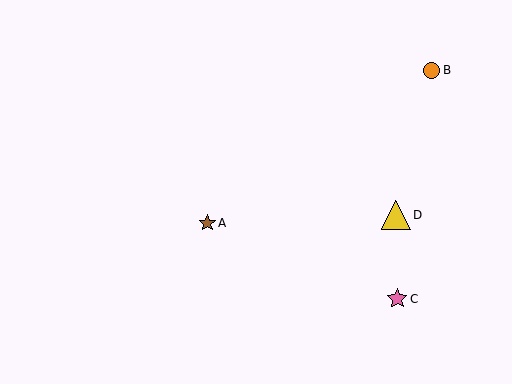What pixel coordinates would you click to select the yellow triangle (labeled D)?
Click at (396, 215) to select the yellow triangle D.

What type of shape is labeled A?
Shape A is a brown star.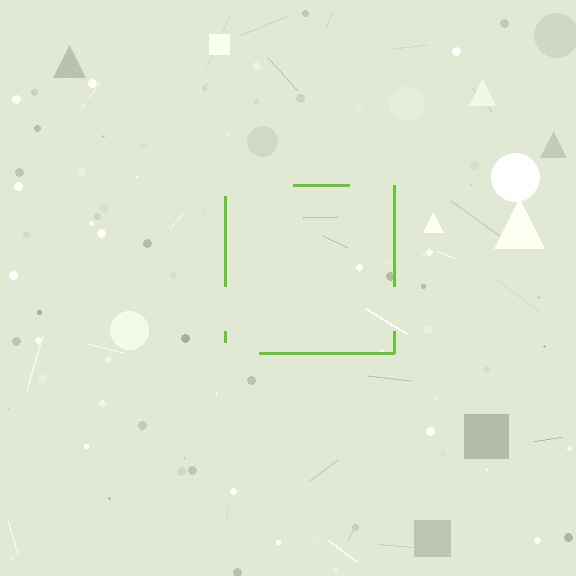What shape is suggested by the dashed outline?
The dashed outline suggests a square.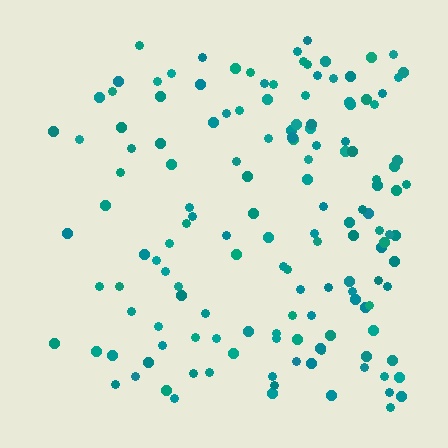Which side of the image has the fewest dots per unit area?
The left.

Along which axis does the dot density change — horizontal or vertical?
Horizontal.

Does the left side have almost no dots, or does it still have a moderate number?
Still a moderate number, just noticeably fewer than the right.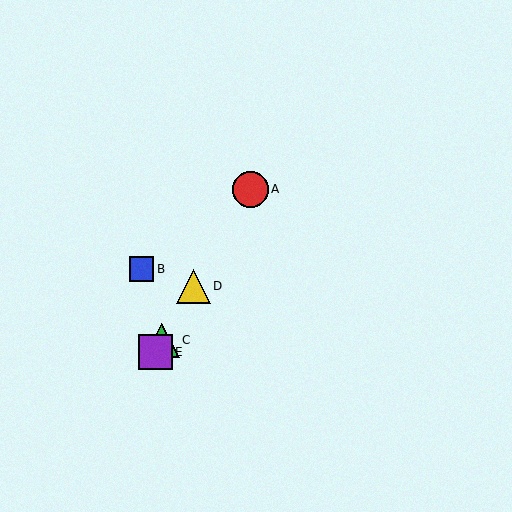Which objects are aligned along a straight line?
Objects A, C, D, E are aligned along a straight line.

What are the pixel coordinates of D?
Object D is at (193, 286).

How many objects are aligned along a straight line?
4 objects (A, C, D, E) are aligned along a straight line.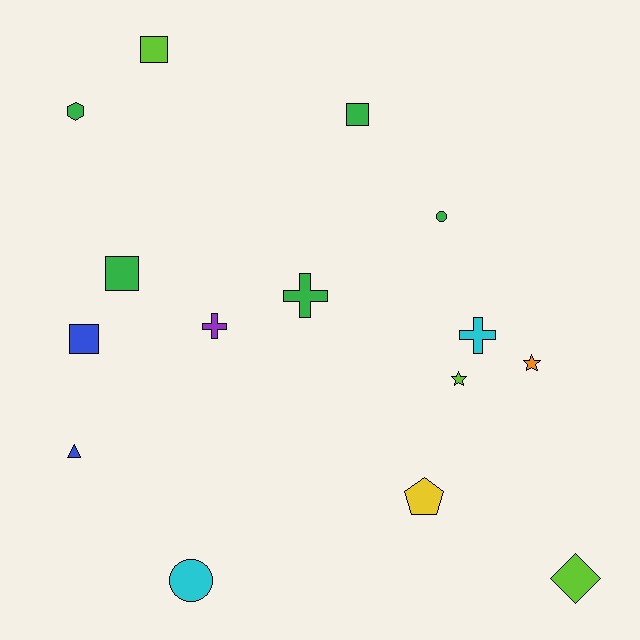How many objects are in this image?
There are 15 objects.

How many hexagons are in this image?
There is 1 hexagon.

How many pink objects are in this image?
There are no pink objects.